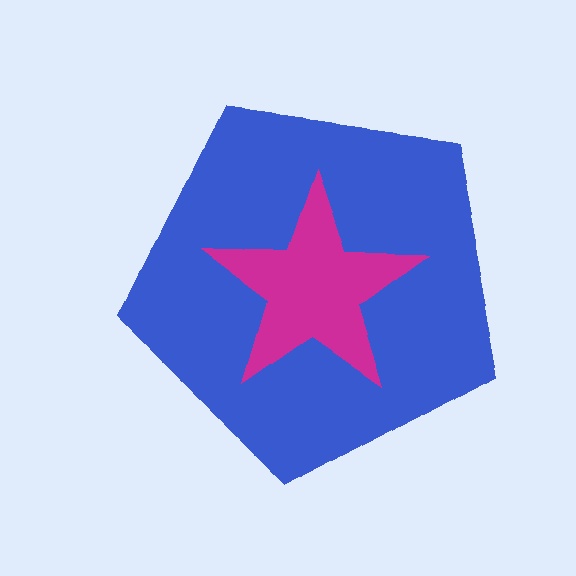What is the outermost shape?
The blue pentagon.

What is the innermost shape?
The magenta star.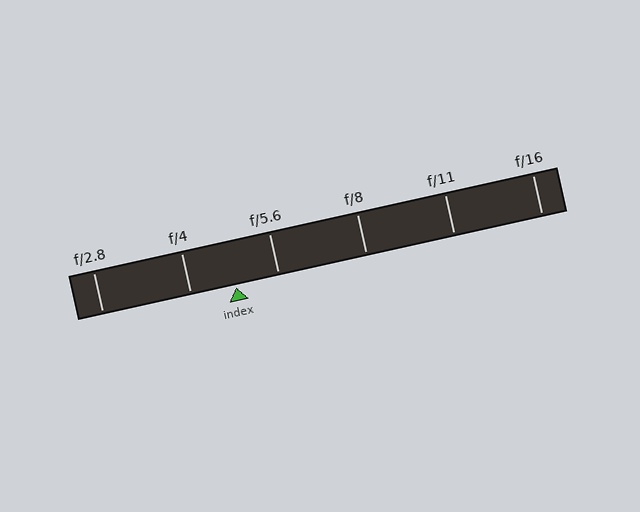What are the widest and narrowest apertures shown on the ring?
The widest aperture shown is f/2.8 and the narrowest is f/16.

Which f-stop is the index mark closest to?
The index mark is closest to f/5.6.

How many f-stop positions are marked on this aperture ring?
There are 6 f-stop positions marked.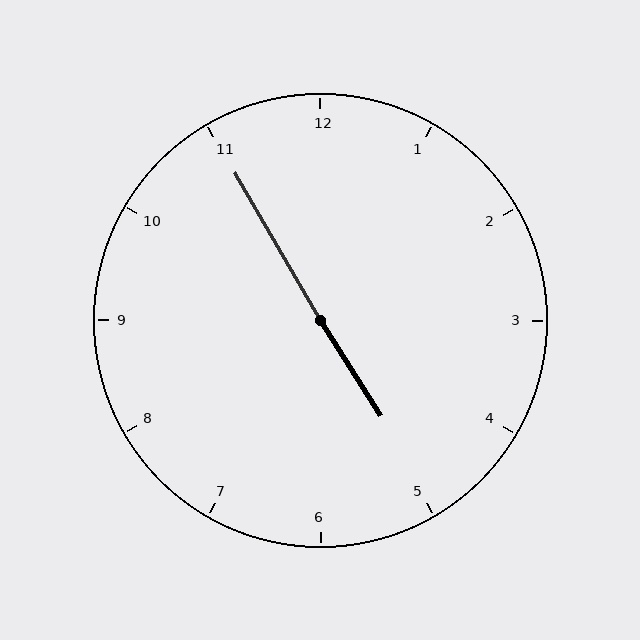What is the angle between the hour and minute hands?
Approximately 178 degrees.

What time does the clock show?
4:55.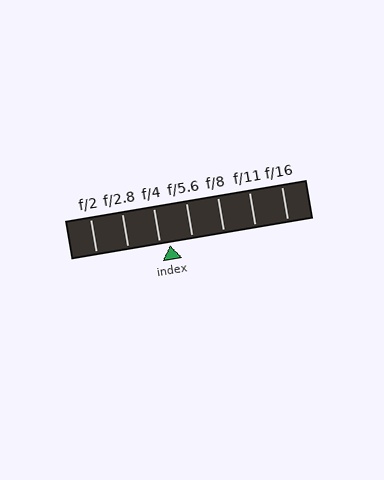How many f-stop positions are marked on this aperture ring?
There are 7 f-stop positions marked.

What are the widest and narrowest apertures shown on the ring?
The widest aperture shown is f/2 and the narrowest is f/16.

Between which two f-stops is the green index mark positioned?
The index mark is between f/4 and f/5.6.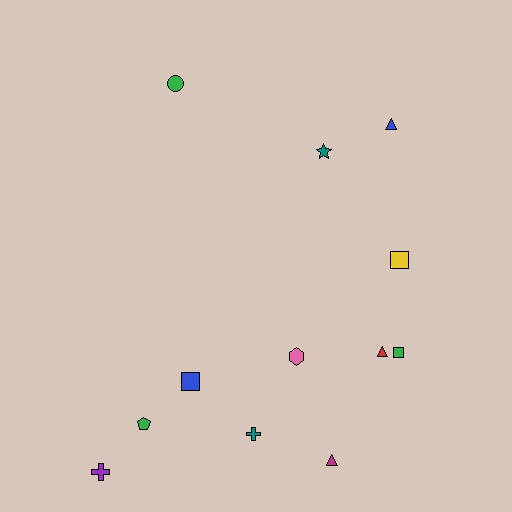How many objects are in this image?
There are 12 objects.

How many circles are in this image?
There is 1 circle.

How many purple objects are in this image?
There is 1 purple object.